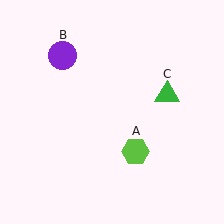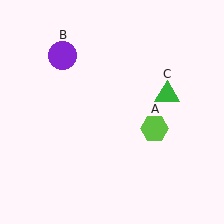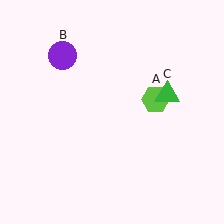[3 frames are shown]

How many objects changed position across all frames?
1 object changed position: lime hexagon (object A).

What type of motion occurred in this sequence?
The lime hexagon (object A) rotated counterclockwise around the center of the scene.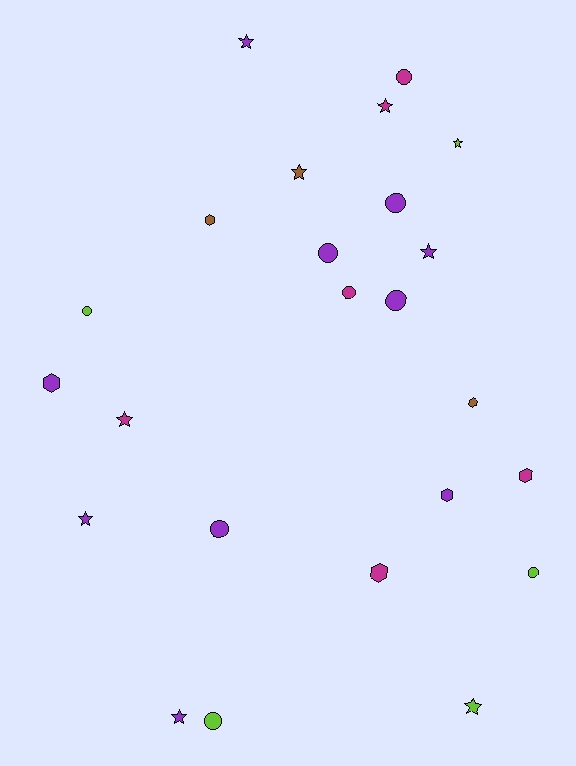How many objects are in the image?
There are 24 objects.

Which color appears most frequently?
Purple, with 10 objects.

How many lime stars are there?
There are 2 lime stars.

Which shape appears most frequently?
Star, with 9 objects.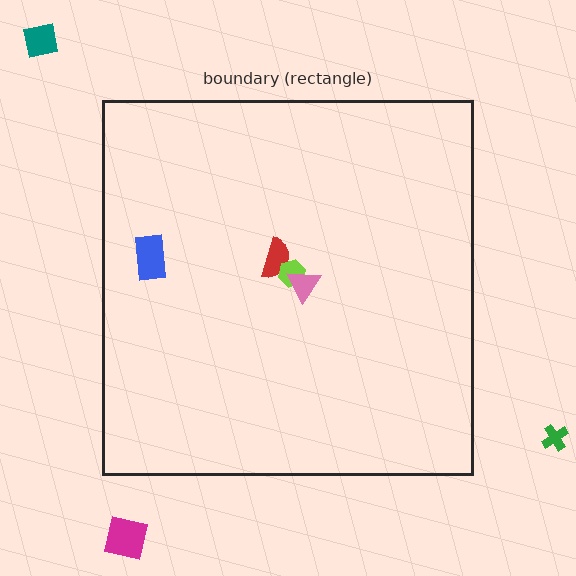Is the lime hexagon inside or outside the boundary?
Inside.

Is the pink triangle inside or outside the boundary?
Inside.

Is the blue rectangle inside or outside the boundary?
Inside.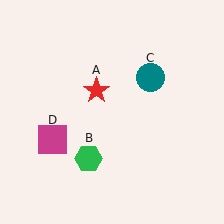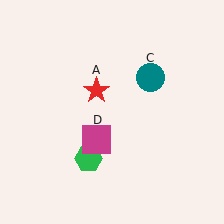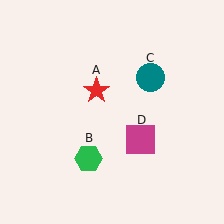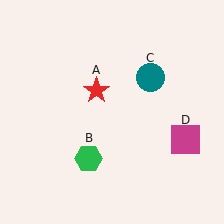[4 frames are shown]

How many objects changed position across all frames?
1 object changed position: magenta square (object D).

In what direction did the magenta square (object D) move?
The magenta square (object D) moved right.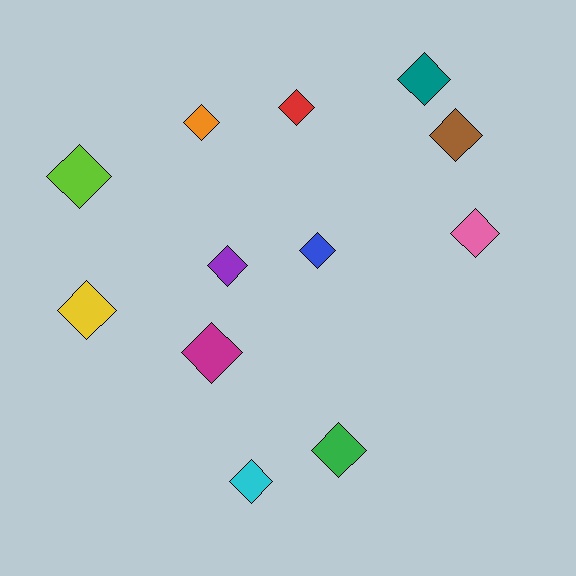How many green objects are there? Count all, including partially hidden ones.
There is 1 green object.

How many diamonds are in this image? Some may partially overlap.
There are 12 diamonds.